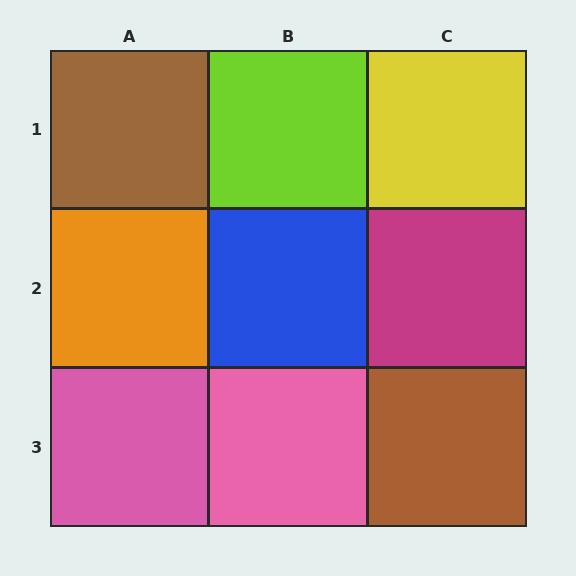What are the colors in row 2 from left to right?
Orange, blue, magenta.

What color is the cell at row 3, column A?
Pink.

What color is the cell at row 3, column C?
Brown.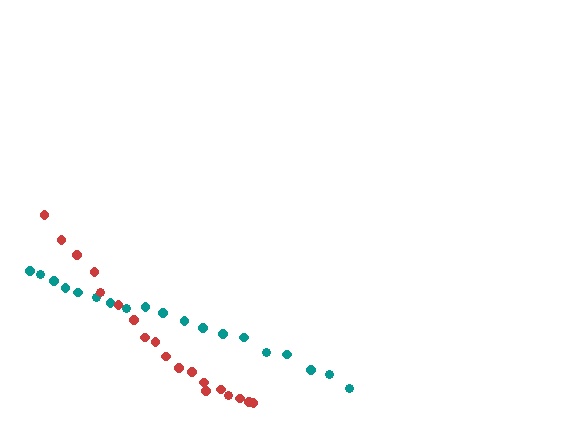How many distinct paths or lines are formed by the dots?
There are 2 distinct paths.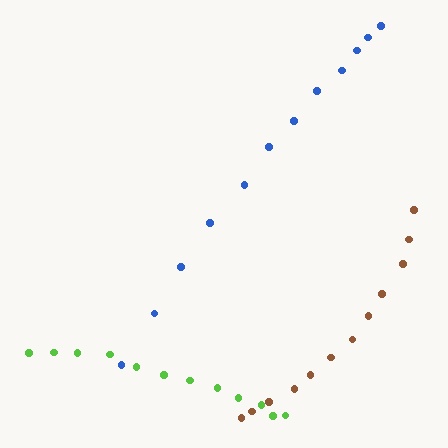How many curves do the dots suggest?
There are 3 distinct paths.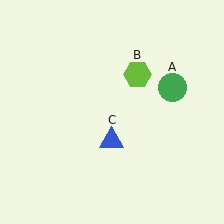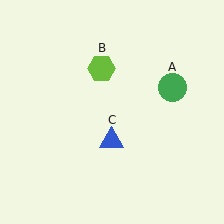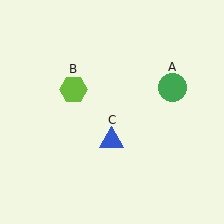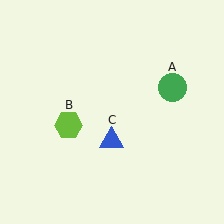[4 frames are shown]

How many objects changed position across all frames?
1 object changed position: lime hexagon (object B).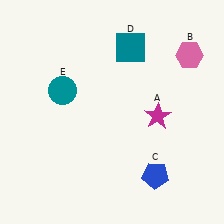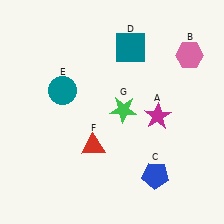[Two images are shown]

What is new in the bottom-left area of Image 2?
A red triangle (F) was added in the bottom-left area of Image 2.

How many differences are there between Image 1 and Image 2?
There are 2 differences between the two images.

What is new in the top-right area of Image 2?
A green star (G) was added in the top-right area of Image 2.